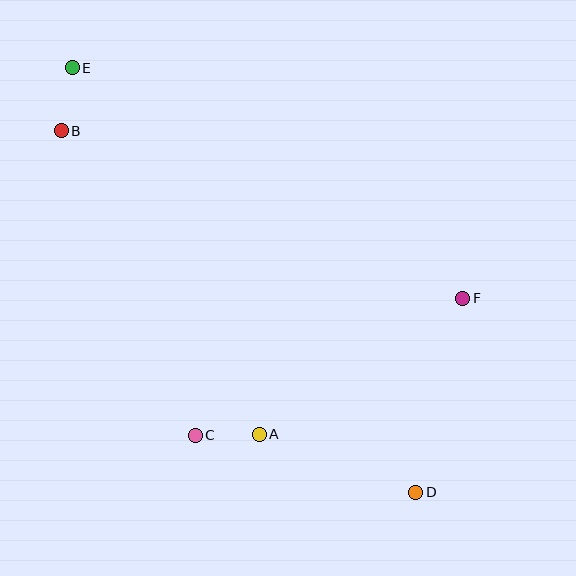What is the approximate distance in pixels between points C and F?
The distance between C and F is approximately 300 pixels.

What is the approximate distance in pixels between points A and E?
The distance between A and E is approximately 411 pixels.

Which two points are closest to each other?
Points B and E are closest to each other.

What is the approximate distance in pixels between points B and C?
The distance between B and C is approximately 333 pixels.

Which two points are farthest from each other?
Points D and E are farthest from each other.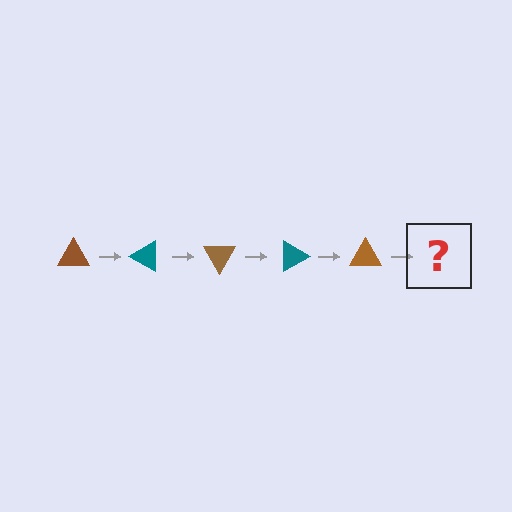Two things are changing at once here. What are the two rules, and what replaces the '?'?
The two rules are that it rotates 30 degrees each step and the color cycles through brown and teal. The '?' should be a teal triangle, rotated 150 degrees from the start.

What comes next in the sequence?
The next element should be a teal triangle, rotated 150 degrees from the start.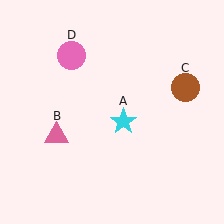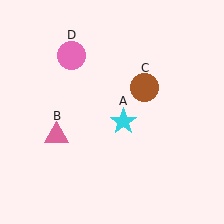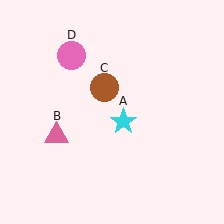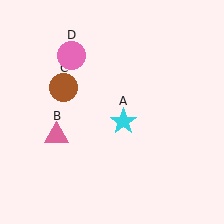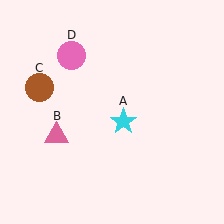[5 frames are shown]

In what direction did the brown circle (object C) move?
The brown circle (object C) moved left.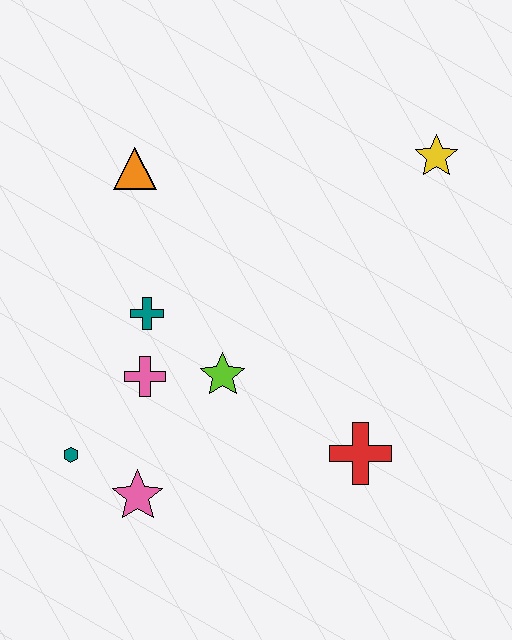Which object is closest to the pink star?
The teal hexagon is closest to the pink star.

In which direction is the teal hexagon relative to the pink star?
The teal hexagon is to the left of the pink star.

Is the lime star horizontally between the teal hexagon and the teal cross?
No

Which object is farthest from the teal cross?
The yellow star is farthest from the teal cross.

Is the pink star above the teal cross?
No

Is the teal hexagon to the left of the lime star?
Yes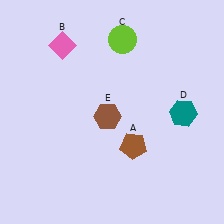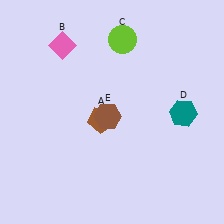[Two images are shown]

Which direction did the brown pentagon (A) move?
The brown pentagon (A) moved left.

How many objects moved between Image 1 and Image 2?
1 object moved between the two images.